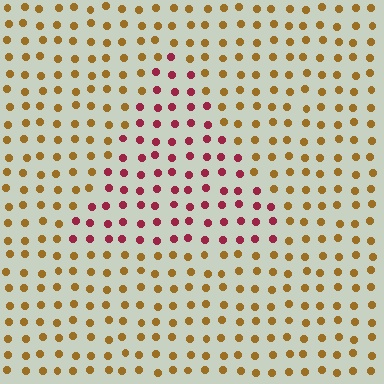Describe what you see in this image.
The image is filled with small brown elements in a uniform arrangement. A triangle-shaped region is visible where the elements are tinted to a slightly different hue, forming a subtle color boundary.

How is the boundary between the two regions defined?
The boundary is defined purely by a slight shift in hue (about 56 degrees). Spacing, size, and orientation are identical on both sides.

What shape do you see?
I see a triangle.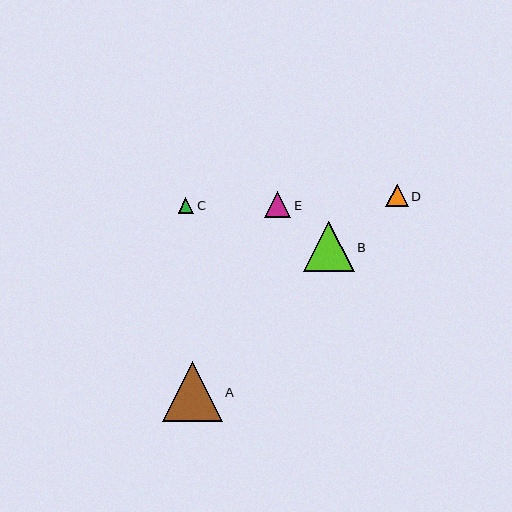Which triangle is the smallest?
Triangle C is the smallest with a size of approximately 15 pixels.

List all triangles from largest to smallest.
From largest to smallest: A, B, E, D, C.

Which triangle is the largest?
Triangle A is the largest with a size of approximately 60 pixels.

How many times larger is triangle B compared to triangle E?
Triangle B is approximately 1.9 times the size of triangle E.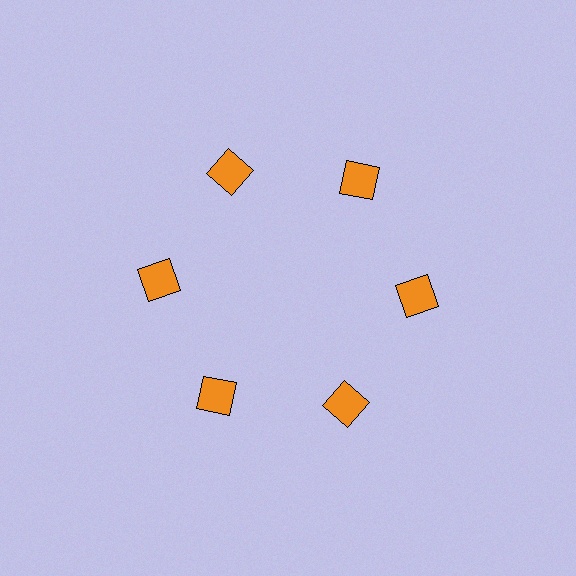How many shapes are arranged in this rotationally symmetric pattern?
There are 6 shapes, arranged in 6 groups of 1.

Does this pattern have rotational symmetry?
Yes, this pattern has 6-fold rotational symmetry. It looks the same after rotating 60 degrees around the center.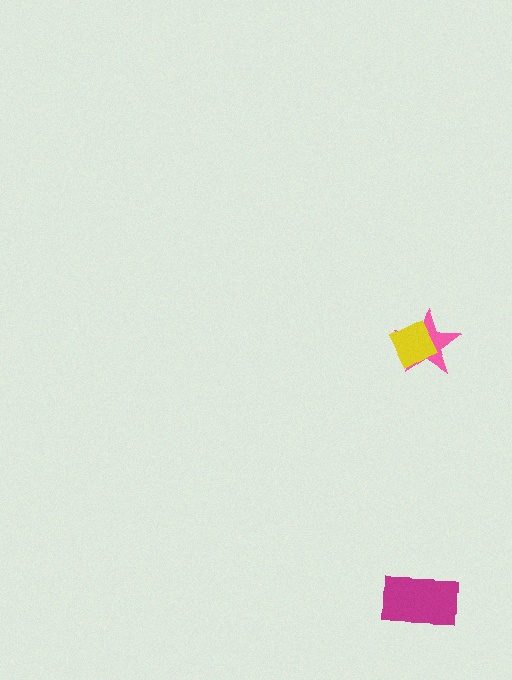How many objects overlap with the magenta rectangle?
0 objects overlap with the magenta rectangle.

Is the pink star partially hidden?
Yes, it is partially covered by another shape.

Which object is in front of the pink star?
The yellow diamond is in front of the pink star.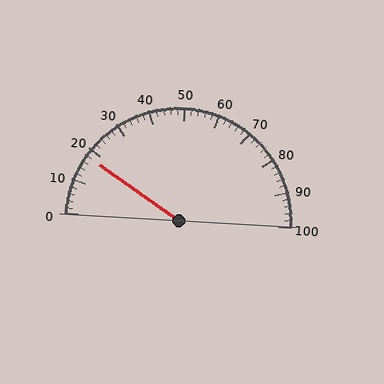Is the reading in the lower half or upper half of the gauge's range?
The reading is in the lower half of the range (0 to 100).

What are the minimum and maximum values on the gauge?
The gauge ranges from 0 to 100.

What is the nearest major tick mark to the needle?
The nearest major tick mark is 20.